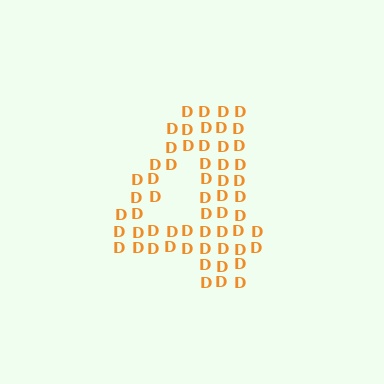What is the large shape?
The large shape is the digit 4.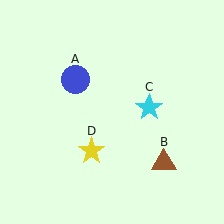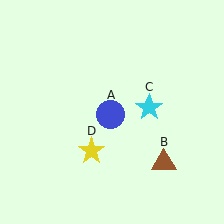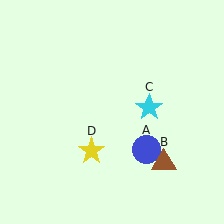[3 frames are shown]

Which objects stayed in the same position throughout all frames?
Brown triangle (object B) and cyan star (object C) and yellow star (object D) remained stationary.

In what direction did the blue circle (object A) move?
The blue circle (object A) moved down and to the right.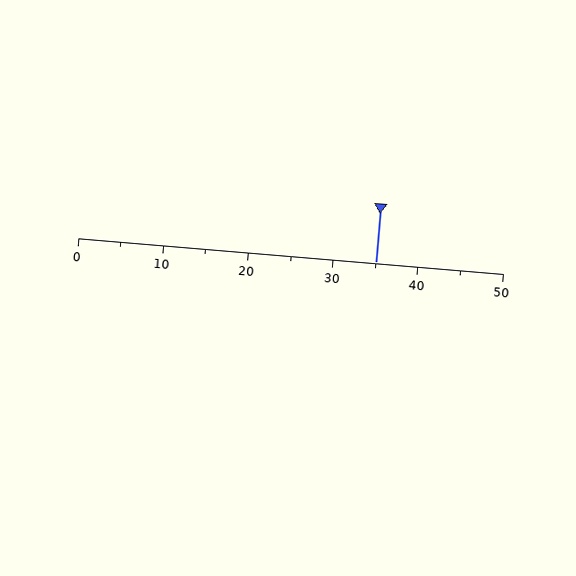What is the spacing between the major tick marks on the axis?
The major ticks are spaced 10 apart.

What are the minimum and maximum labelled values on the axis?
The axis runs from 0 to 50.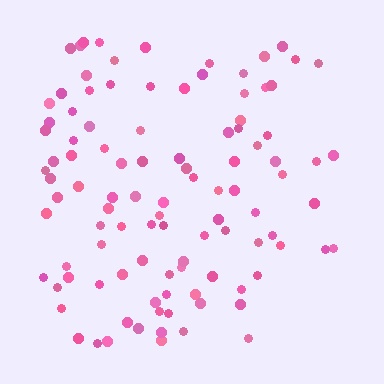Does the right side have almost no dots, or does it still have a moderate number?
Still a moderate number, just noticeably fewer than the left.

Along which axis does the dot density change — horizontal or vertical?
Horizontal.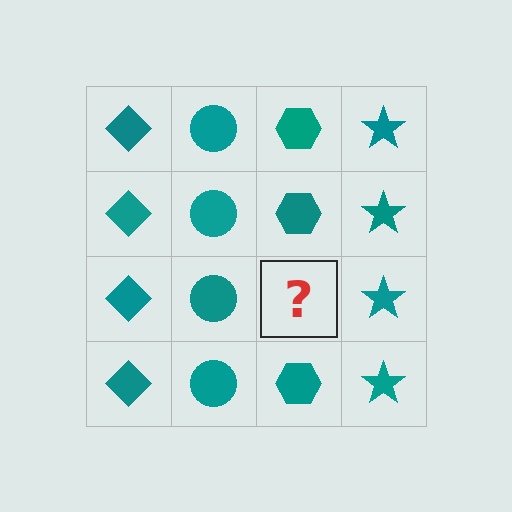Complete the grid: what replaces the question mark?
The question mark should be replaced with a teal hexagon.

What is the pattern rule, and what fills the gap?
The rule is that each column has a consistent shape. The gap should be filled with a teal hexagon.